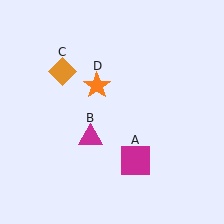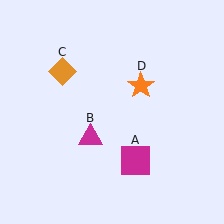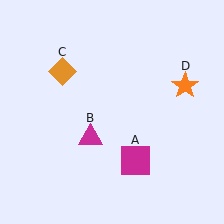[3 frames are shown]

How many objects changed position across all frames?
1 object changed position: orange star (object D).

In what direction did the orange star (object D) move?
The orange star (object D) moved right.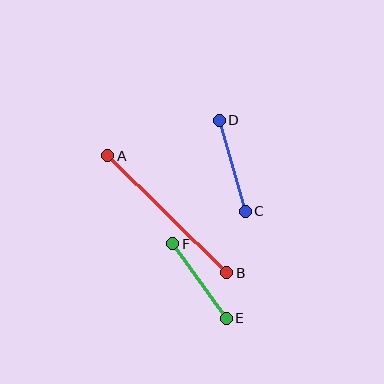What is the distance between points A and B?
The distance is approximately 167 pixels.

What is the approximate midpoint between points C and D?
The midpoint is at approximately (232, 166) pixels.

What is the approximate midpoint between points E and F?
The midpoint is at approximately (200, 281) pixels.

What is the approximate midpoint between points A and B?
The midpoint is at approximately (167, 214) pixels.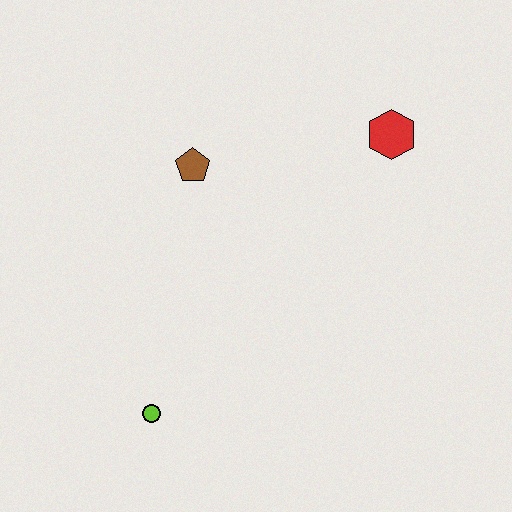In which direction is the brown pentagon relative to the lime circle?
The brown pentagon is above the lime circle.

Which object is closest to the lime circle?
The brown pentagon is closest to the lime circle.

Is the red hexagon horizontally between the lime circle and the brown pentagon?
No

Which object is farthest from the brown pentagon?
The lime circle is farthest from the brown pentagon.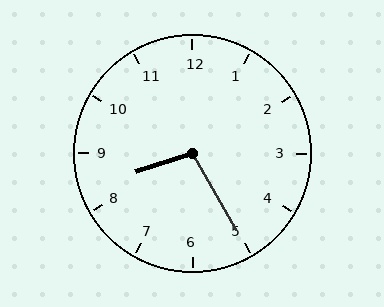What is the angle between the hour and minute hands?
Approximately 102 degrees.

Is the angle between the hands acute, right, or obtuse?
It is obtuse.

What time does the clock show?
8:25.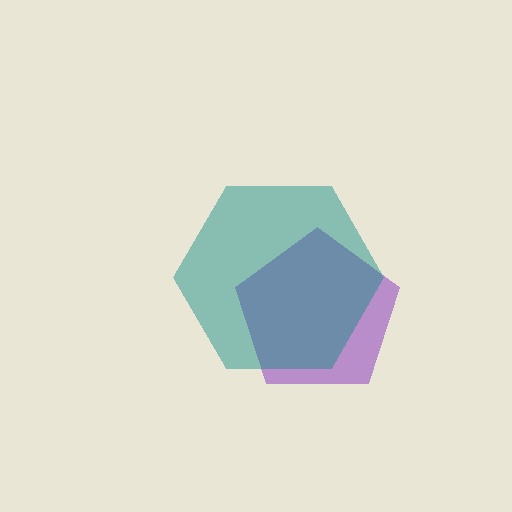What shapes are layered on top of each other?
The layered shapes are: a purple pentagon, a teal hexagon.